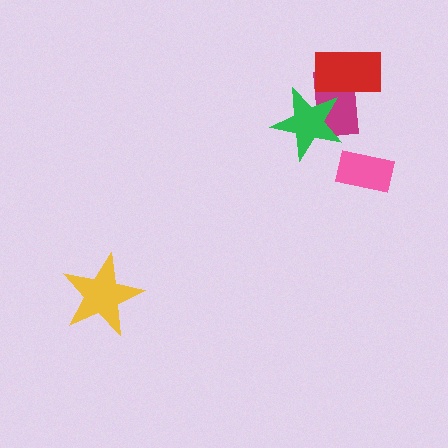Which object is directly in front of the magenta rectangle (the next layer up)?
The red rectangle is directly in front of the magenta rectangle.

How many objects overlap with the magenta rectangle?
2 objects overlap with the magenta rectangle.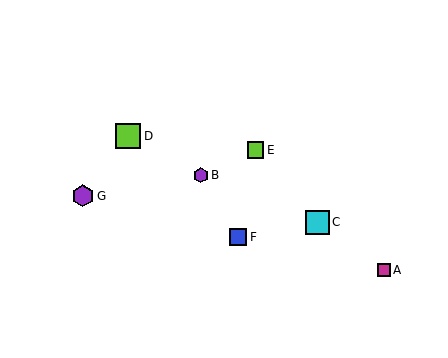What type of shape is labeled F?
Shape F is a blue square.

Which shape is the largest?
The lime square (labeled D) is the largest.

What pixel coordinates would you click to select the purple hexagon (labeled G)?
Click at (83, 196) to select the purple hexagon G.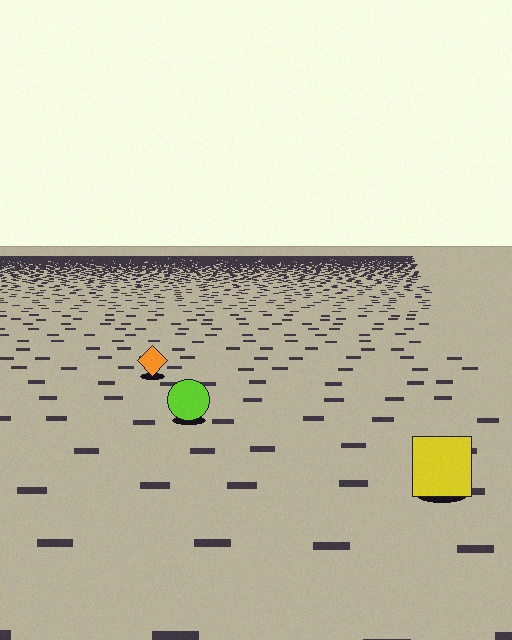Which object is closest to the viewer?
The yellow square is closest. The texture marks near it are larger and more spread out.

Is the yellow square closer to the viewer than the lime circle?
Yes. The yellow square is closer — you can tell from the texture gradient: the ground texture is coarser near it.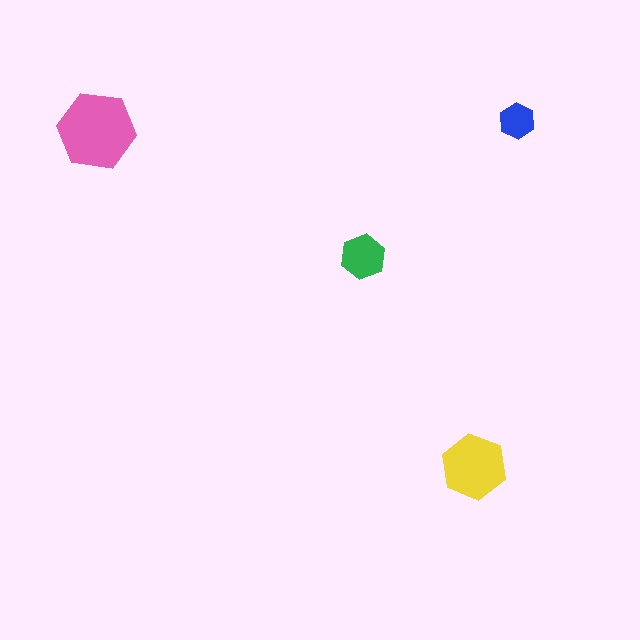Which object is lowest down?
The yellow hexagon is bottommost.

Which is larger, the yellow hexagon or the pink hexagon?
The pink one.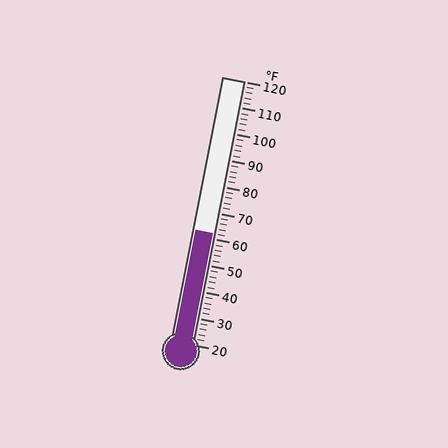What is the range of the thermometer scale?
The thermometer scale ranges from 20°F to 120°F.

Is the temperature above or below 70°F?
The temperature is below 70°F.